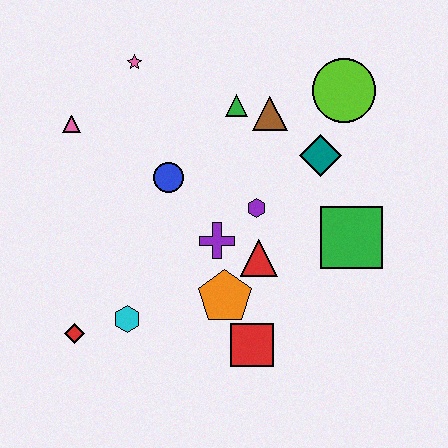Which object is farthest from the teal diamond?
The red diamond is farthest from the teal diamond.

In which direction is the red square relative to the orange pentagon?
The red square is below the orange pentagon.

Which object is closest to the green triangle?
The brown triangle is closest to the green triangle.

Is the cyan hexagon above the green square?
No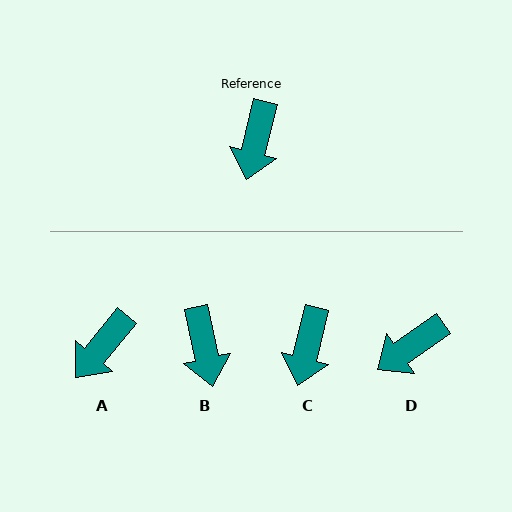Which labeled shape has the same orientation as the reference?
C.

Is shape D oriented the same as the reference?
No, it is off by about 41 degrees.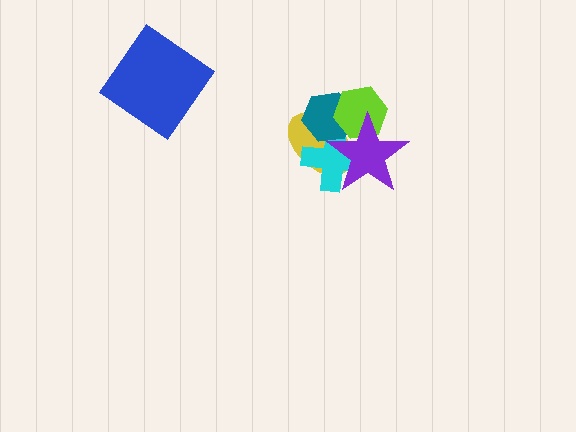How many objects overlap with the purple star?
4 objects overlap with the purple star.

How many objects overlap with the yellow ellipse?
4 objects overlap with the yellow ellipse.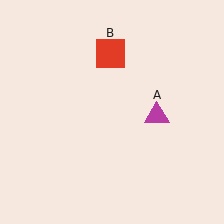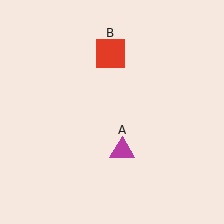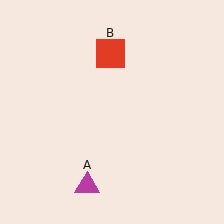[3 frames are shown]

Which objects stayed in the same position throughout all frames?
Red square (object B) remained stationary.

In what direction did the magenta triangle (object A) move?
The magenta triangle (object A) moved down and to the left.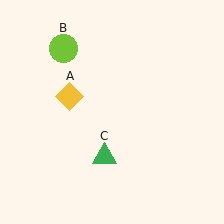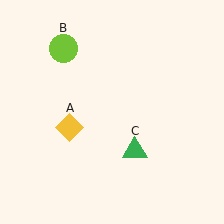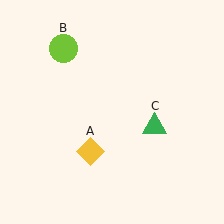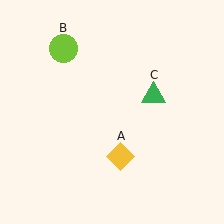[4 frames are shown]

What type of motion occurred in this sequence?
The yellow diamond (object A), green triangle (object C) rotated counterclockwise around the center of the scene.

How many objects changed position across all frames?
2 objects changed position: yellow diamond (object A), green triangle (object C).